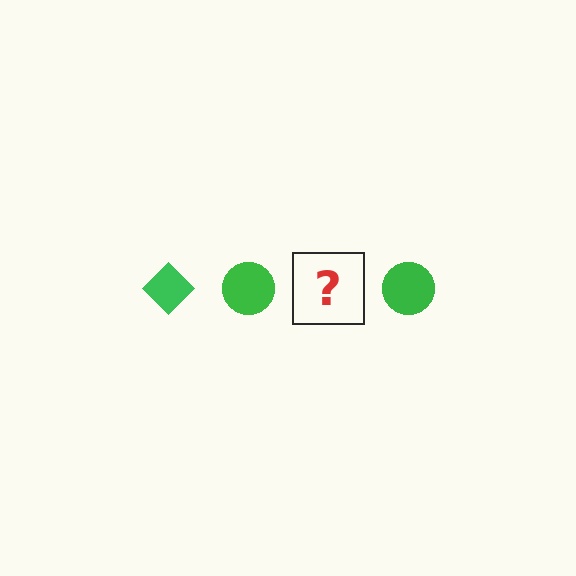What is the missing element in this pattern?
The missing element is a green diamond.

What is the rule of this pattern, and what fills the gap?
The rule is that the pattern cycles through diamond, circle shapes in green. The gap should be filled with a green diamond.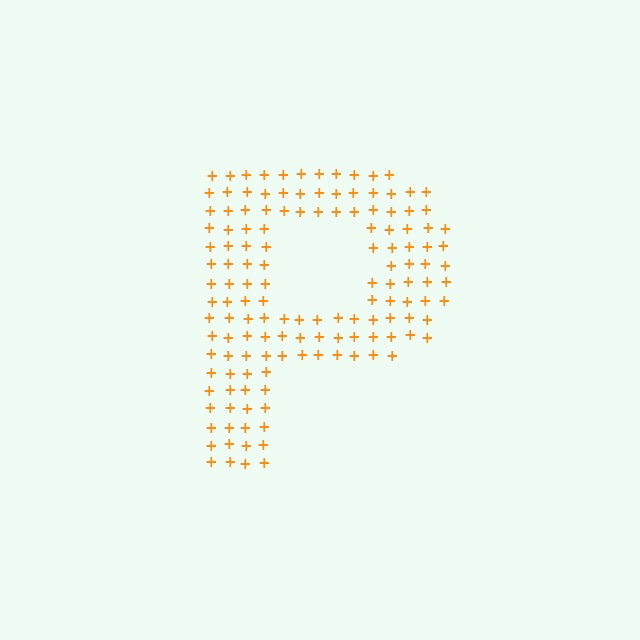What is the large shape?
The large shape is the letter P.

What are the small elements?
The small elements are plus signs.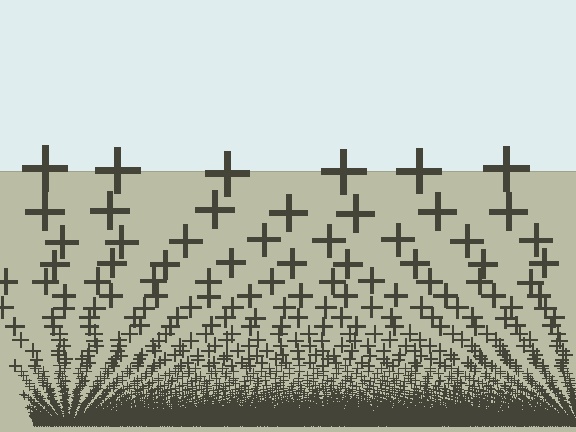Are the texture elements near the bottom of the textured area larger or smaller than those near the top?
Smaller. The gradient is inverted — elements near the bottom are smaller and denser.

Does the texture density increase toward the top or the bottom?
Density increases toward the bottom.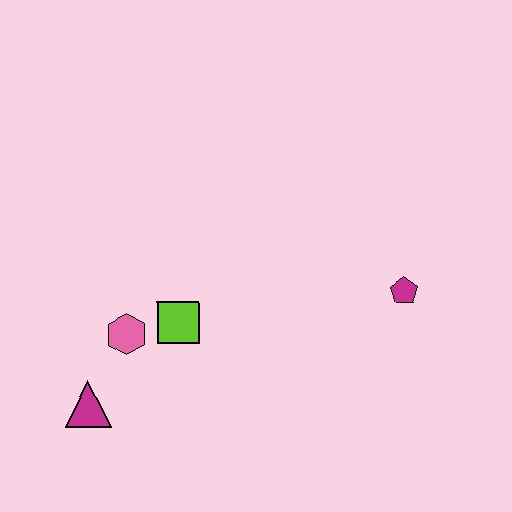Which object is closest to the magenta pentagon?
The lime square is closest to the magenta pentagon.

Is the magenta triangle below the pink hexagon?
Yes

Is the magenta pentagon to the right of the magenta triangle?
Yes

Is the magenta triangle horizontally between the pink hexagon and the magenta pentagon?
No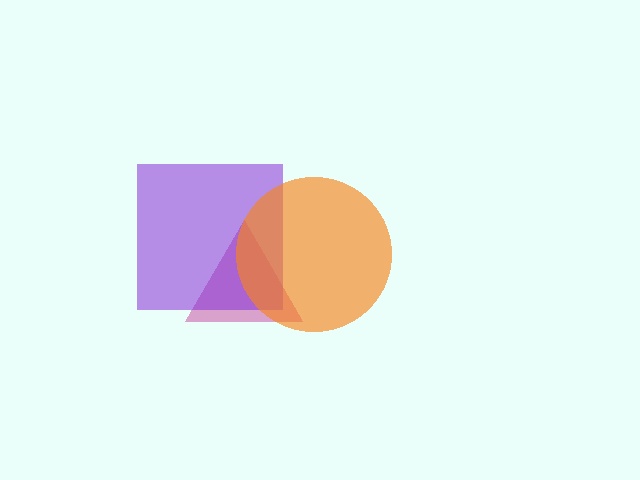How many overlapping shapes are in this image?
There are 3 overlapping shapes in the image.